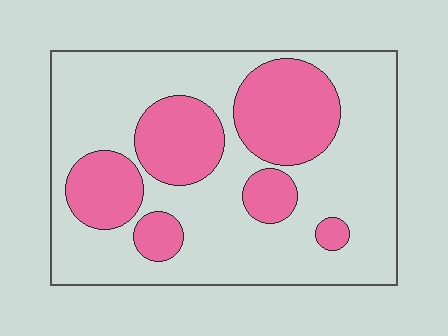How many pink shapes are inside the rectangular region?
6.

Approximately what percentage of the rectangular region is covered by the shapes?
Approximately 30%.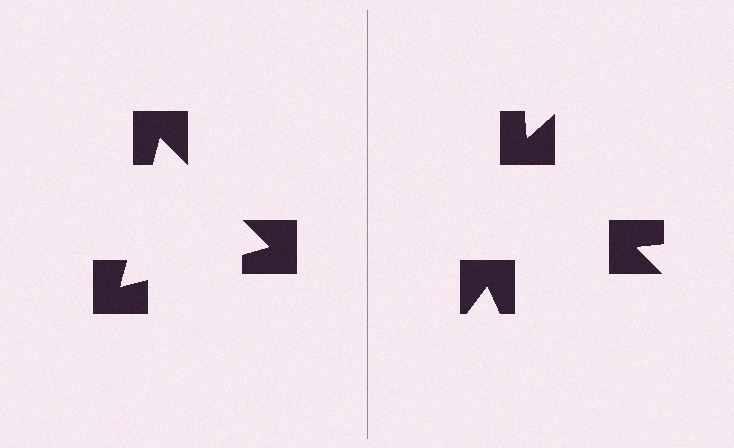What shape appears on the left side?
An illusory triangle.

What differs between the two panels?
The notched squares are positioned identically on both sides; only the wedge orientations differ. On the left they align to a triangle; on the right they are misaligned.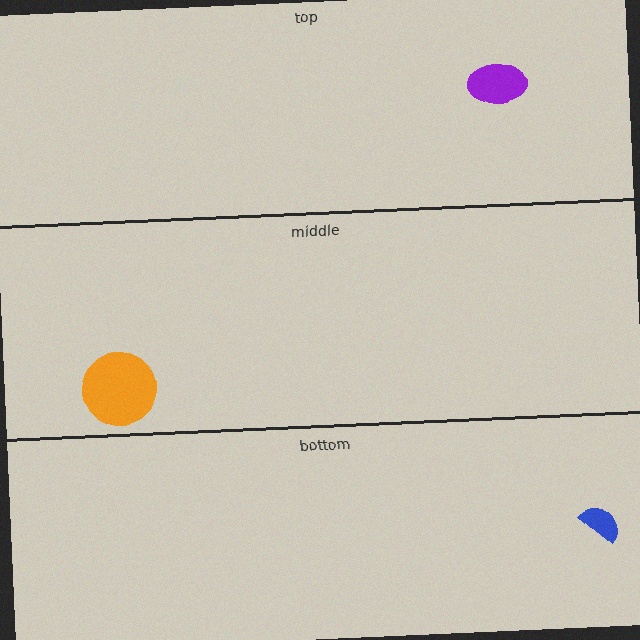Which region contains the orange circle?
The middle region.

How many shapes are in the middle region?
1.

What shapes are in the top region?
The purple ellipse.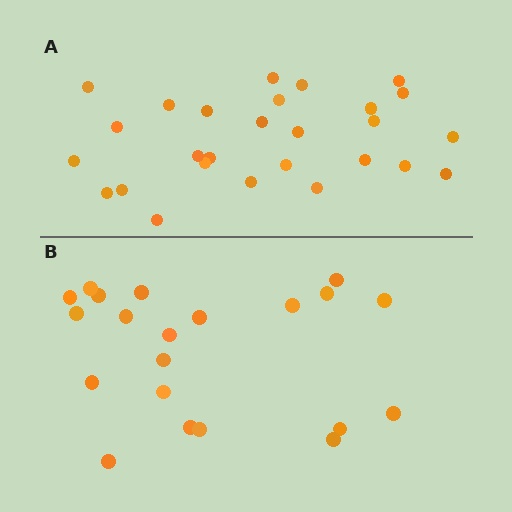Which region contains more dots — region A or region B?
Region A (the top region) has more dots.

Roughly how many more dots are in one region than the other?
Region A has about 6 more dots than region B.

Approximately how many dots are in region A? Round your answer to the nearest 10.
About 30 dots. (The exact count is 27, which rounds to 30.)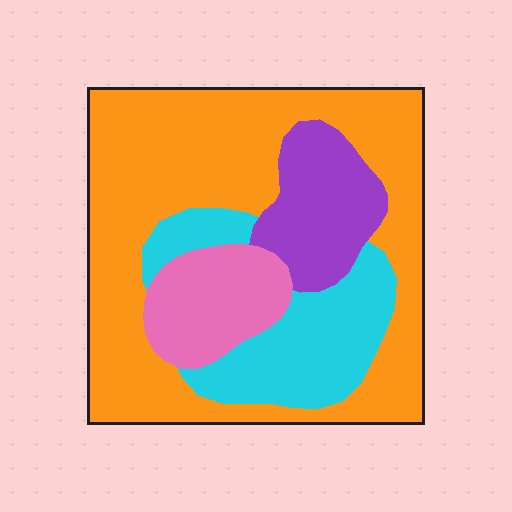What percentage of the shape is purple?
Purple covers 13% of the shape.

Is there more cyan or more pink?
Cyan.